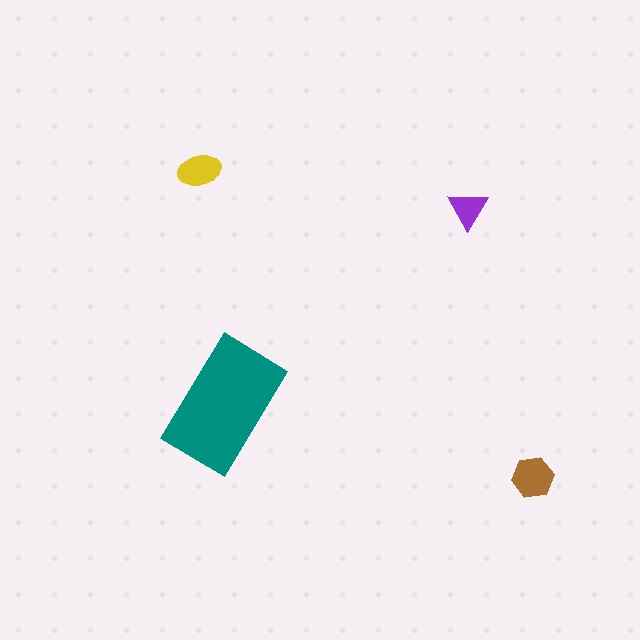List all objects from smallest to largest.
The purple triangle, the yellow ellipse, the brown hexagon, the teal rectangle.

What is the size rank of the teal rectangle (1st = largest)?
1st.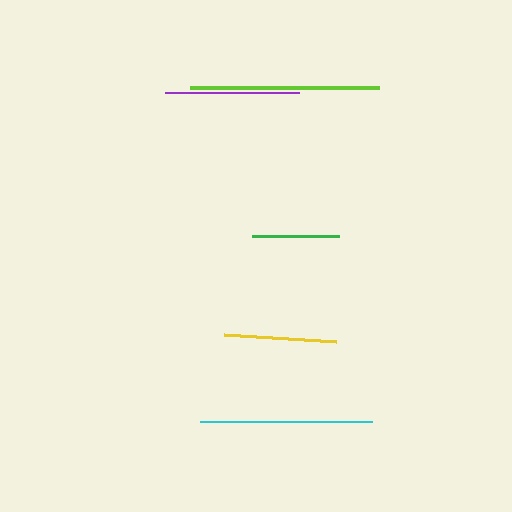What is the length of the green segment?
The green segment is approximately 87 pixels long.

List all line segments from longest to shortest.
From longest to shortest: lime, cyan, purple, yellow, green.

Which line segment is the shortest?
The green line is the shortest at approximately 87 pixels.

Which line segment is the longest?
The lime line is the longest at approximately 190 pixels.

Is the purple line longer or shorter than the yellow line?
The purple line is longer than the yellow line.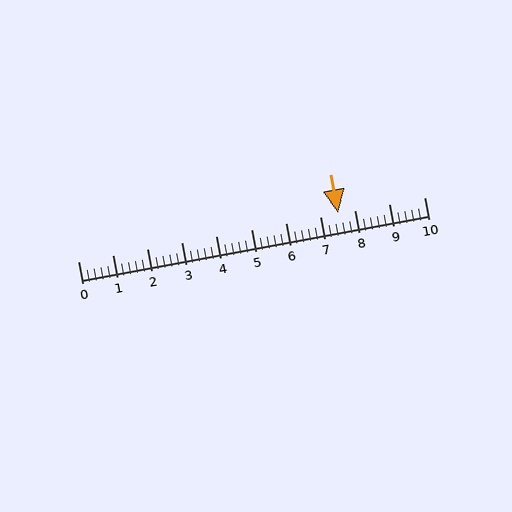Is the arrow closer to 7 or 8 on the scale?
The arrow is closer to 8.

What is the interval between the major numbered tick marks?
The major tick marks are spaced 1 units apart.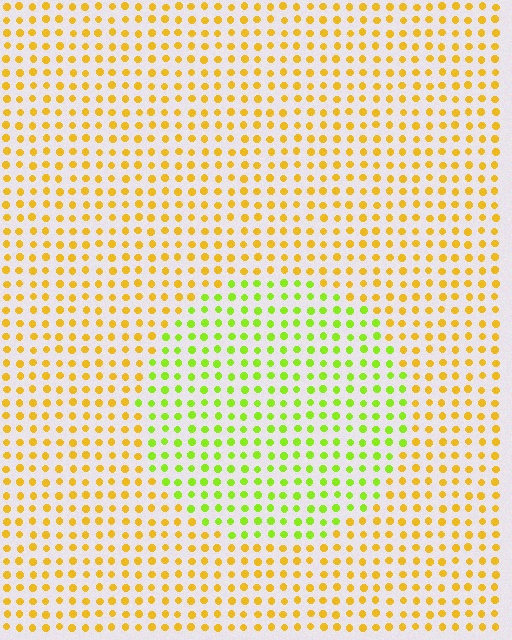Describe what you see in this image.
The image is filled with small yellow elements in a uniform arrangement. A circle-shaped region is visible where the elements are tinted to a slightly different hue, forming a subtle color boundary.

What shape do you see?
I see a circle.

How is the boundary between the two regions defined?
The boundary is defined purely by a slight shift in hue (about 44 degrees). Spacing, size, and orientation are identical on both sides.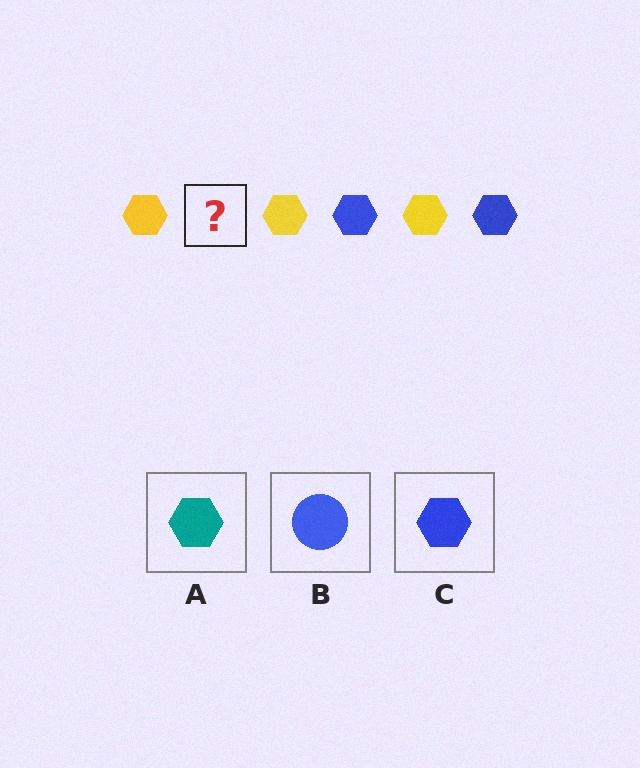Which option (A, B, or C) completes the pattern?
C.